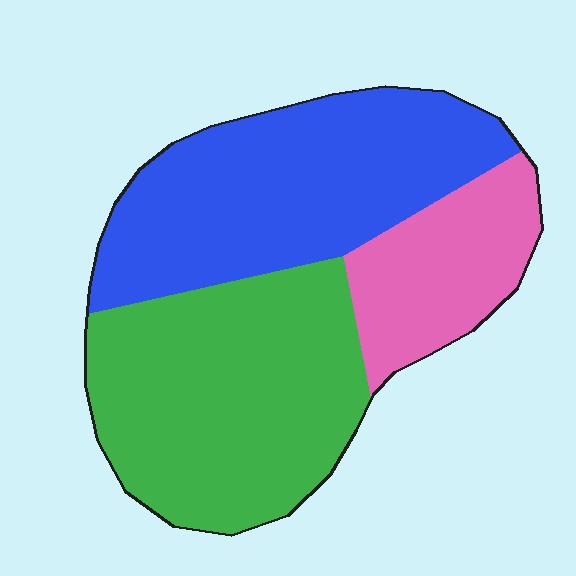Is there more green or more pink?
Green.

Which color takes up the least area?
Pink, at roughly 20%.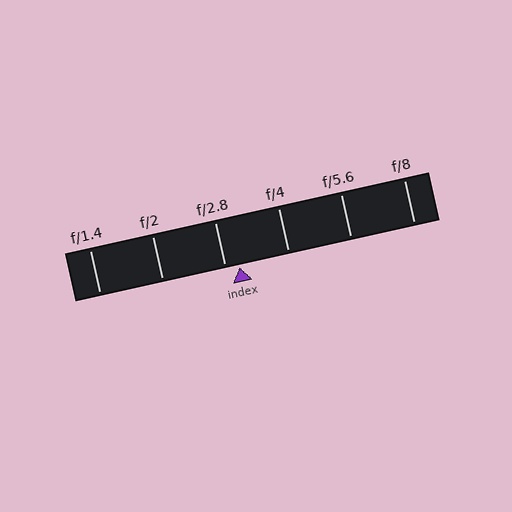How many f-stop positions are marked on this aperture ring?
There are 6 f-stop positions marked.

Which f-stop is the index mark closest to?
The index mark is closest to f/2.8.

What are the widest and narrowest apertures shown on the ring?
The widest aperture shown is f/1.4 and the narrowest is f/8.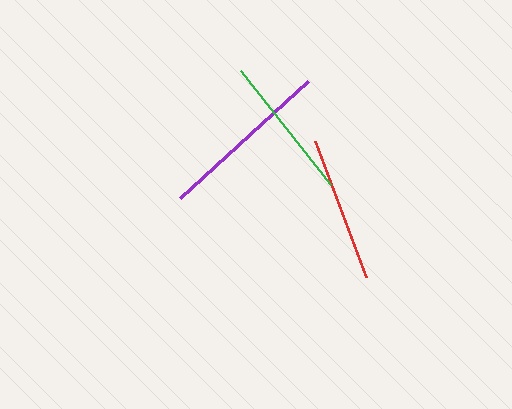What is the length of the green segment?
The green segment is approximately 145 pixels long.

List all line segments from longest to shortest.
From longest to shortest: purple, green, red.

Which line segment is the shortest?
The red line is the shortest at approximately 145 pixels.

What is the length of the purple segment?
The purple segment is approximately 173 pixels long.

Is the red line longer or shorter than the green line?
The green line is longer than the red line.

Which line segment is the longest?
The purple line is the longest at approximately 173 pixels.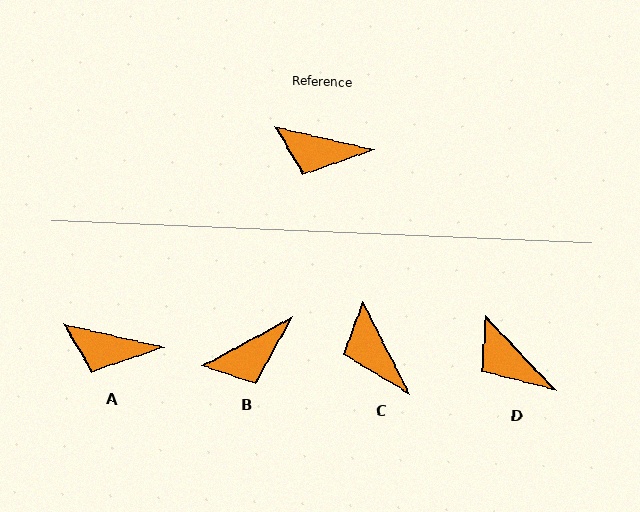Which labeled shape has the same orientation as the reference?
A.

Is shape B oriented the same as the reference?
No, it is off by about 41 degrees.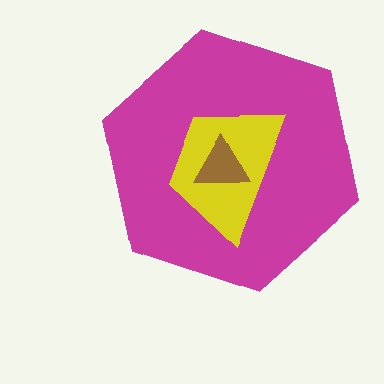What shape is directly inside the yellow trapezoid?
The brown triangle.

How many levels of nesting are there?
3.